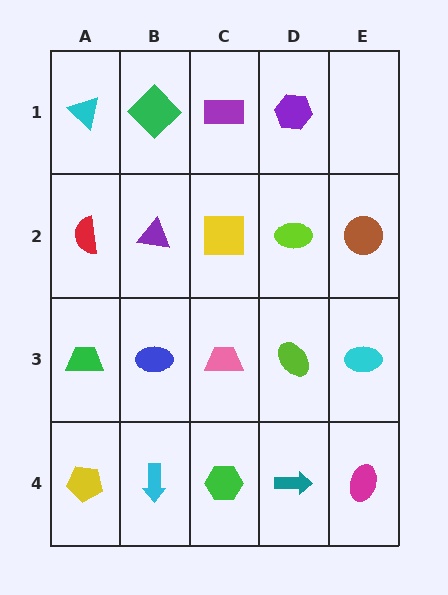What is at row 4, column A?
A yellow pentagon.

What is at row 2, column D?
A lime ellipse.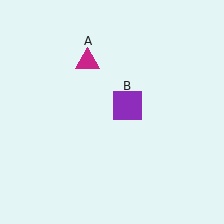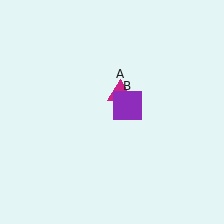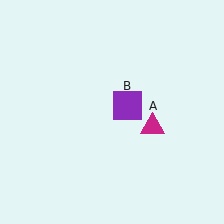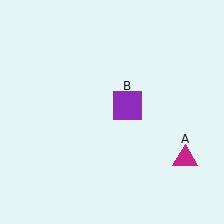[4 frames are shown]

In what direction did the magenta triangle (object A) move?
The magenta triangle (object A) moved down and to the right.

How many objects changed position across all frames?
1 object changed position: magenta triangle (object A).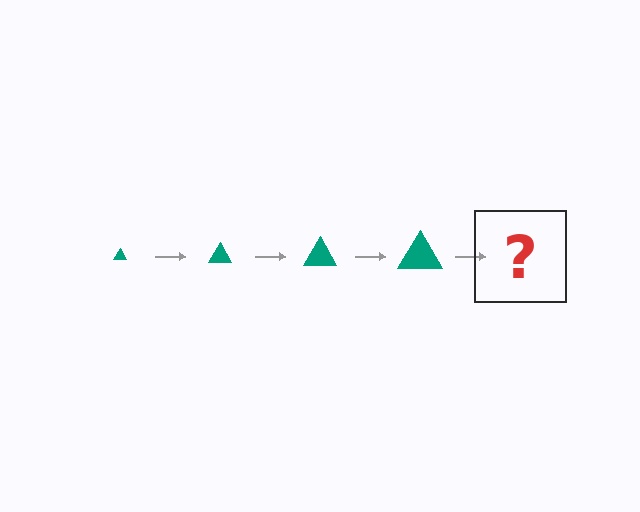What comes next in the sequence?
The next element should be a teal triangle, larger than the previous one.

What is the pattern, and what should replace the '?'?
The pattern is that the triangle gets progressively larger each step. The '?' should be a teal triangle, larger than the previous one.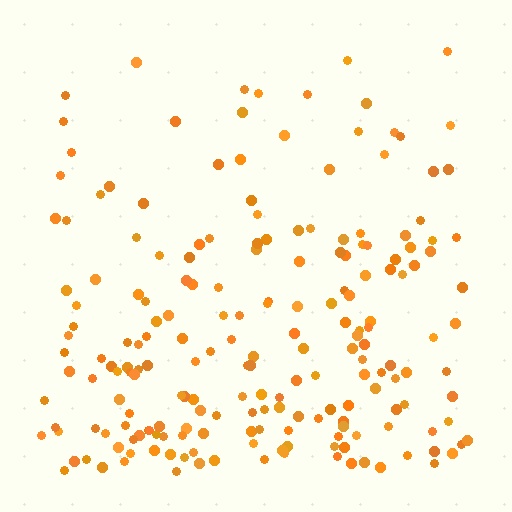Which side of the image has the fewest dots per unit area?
The top.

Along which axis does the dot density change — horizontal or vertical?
Vertical.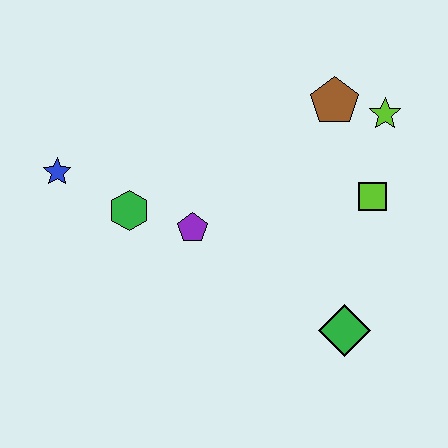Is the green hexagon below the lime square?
Yes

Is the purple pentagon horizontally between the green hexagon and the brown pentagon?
Yes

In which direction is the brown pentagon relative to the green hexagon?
The brown pentagon is to the right of the green hexagon.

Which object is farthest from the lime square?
The blue star is farthest from the lime square.